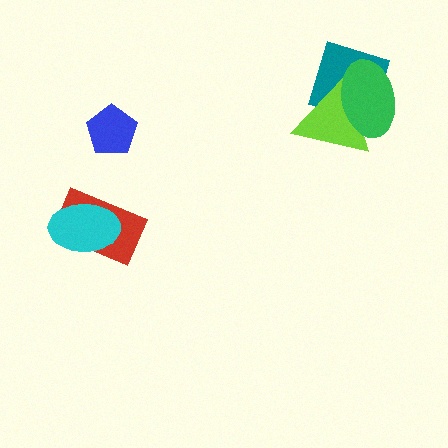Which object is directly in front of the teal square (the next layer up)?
The lime triangle is directly in front of the teal square.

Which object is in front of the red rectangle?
The cyan ellipse is in front of the red rectangle.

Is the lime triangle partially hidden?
Yes, it is partially covered by another shape.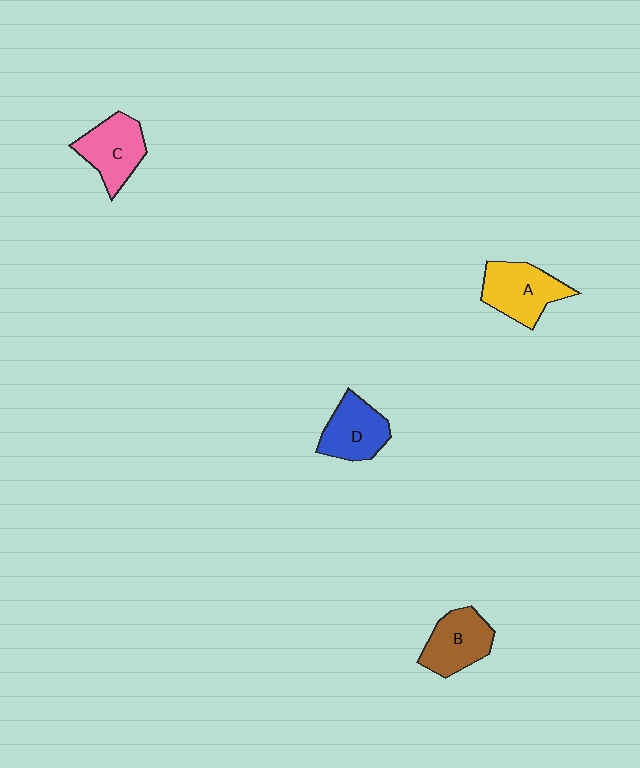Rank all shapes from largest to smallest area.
From largest to smallest: A (yellow), C (pink), B (brown), D (blue).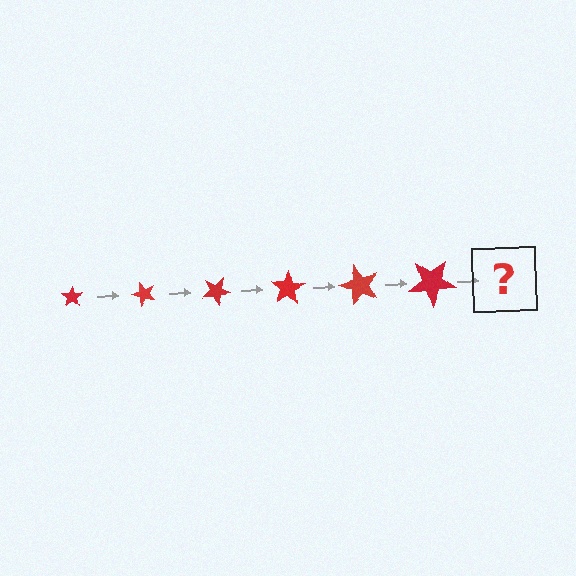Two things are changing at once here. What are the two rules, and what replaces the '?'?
The two rules are that the star grows larger each step and it rotates 50 degrees each step. The '?' should be a star, larger than the previous one and rotated 300 degrees from the start.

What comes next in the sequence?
The next element should be a star, larger than the previous one and rotated 300 degrees from the start.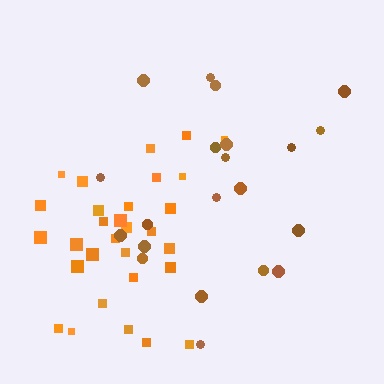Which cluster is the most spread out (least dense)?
Brown.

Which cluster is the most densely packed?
Orange.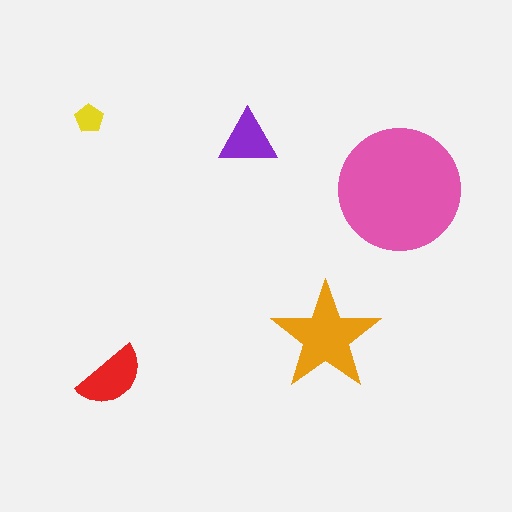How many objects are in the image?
There are 5 objects in the image.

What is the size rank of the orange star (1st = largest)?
2nd.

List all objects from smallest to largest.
The yellow pentagon, the purple triangle, the red semicircle, the orange star, the pink circle.